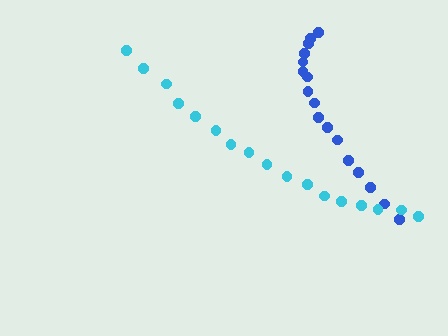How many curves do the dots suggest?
There are 2 distinct paths.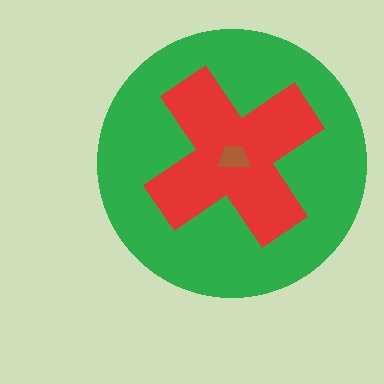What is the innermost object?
The brown trapezoid.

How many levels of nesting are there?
3.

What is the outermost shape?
The green circle.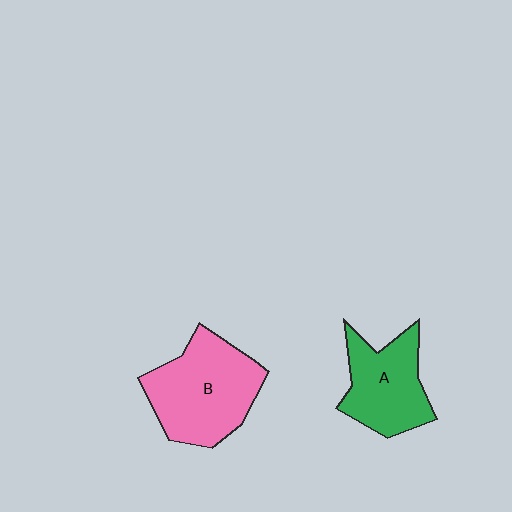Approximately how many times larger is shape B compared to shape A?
Approximately 1.3 times.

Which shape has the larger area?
Shape B (pink).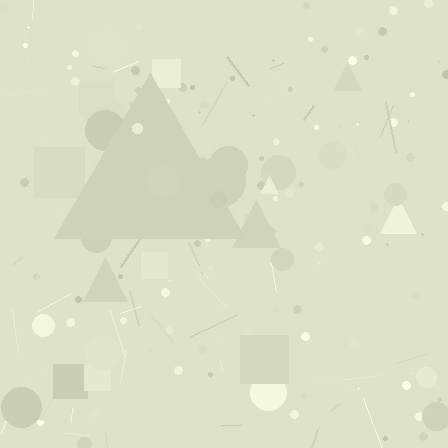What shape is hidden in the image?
A triangle is hidden in the image.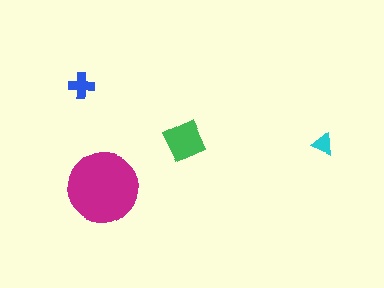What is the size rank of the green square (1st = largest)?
2nd.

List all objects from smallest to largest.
The cyan triangle, the blue cross, the green square, the magenta circle.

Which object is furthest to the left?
The blue cross is leftmost.